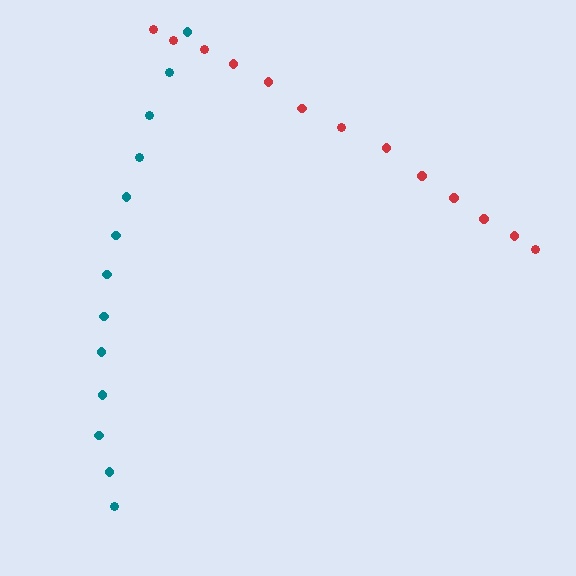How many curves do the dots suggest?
There are 2 distinct paths.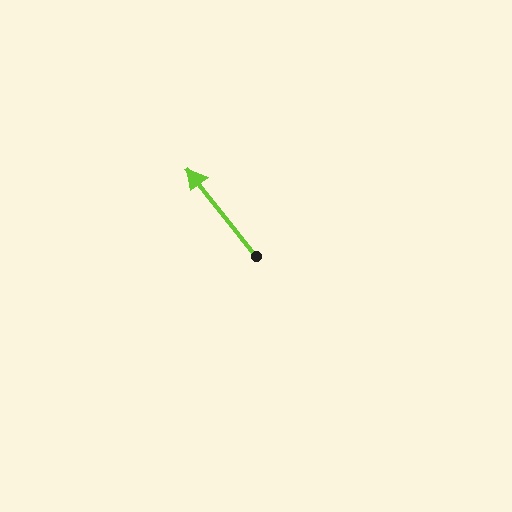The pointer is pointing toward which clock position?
Roughly 11 o'clock.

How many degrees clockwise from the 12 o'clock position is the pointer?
Approximately 322 degrees.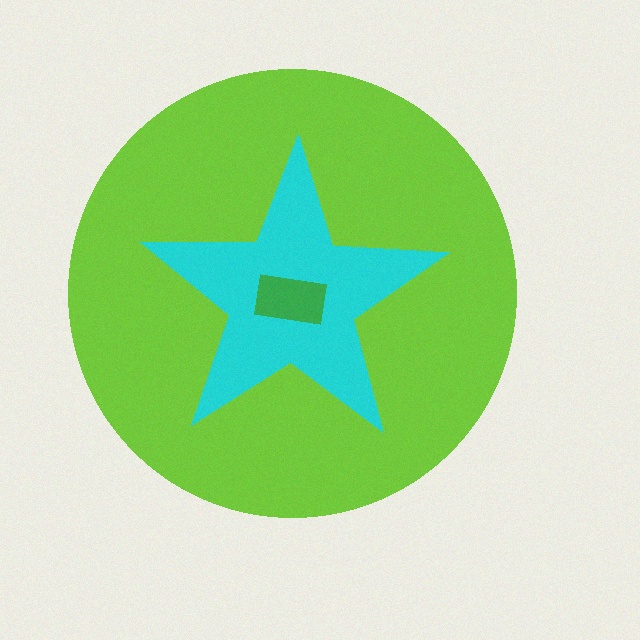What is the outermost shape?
The lime circle.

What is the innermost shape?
The green rectangle.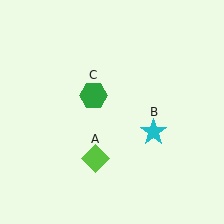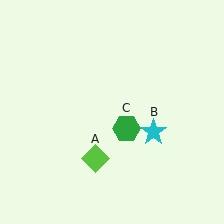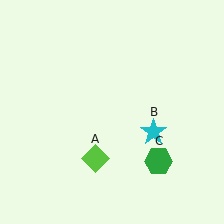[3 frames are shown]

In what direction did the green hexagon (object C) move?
The green hexagon (object C) moved down and to the right.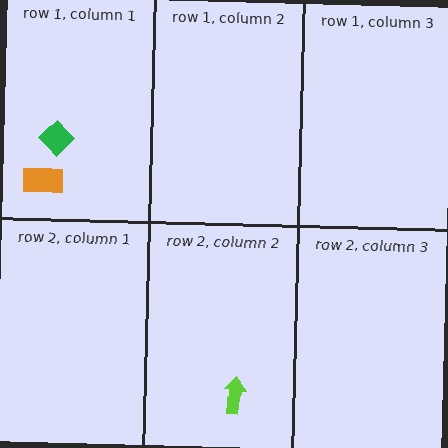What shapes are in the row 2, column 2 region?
The lime arrow.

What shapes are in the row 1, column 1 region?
The orange rectangle, the green diamond.